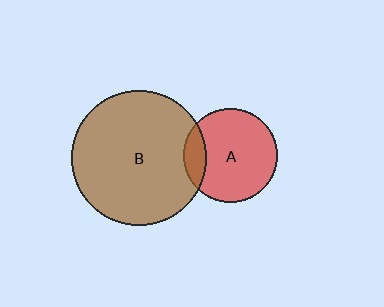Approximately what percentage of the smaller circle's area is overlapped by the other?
Approximately 15%.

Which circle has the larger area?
Circle B (brown).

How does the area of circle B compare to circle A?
Approximately 2.1 times.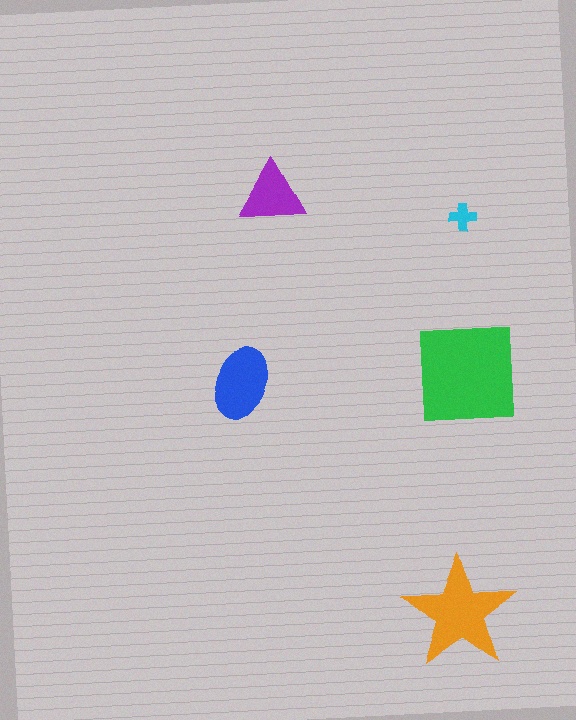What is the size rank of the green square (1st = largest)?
1st.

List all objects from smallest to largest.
The cyan cross, the purple triangle, the blue ellipse, the orange star, the green square.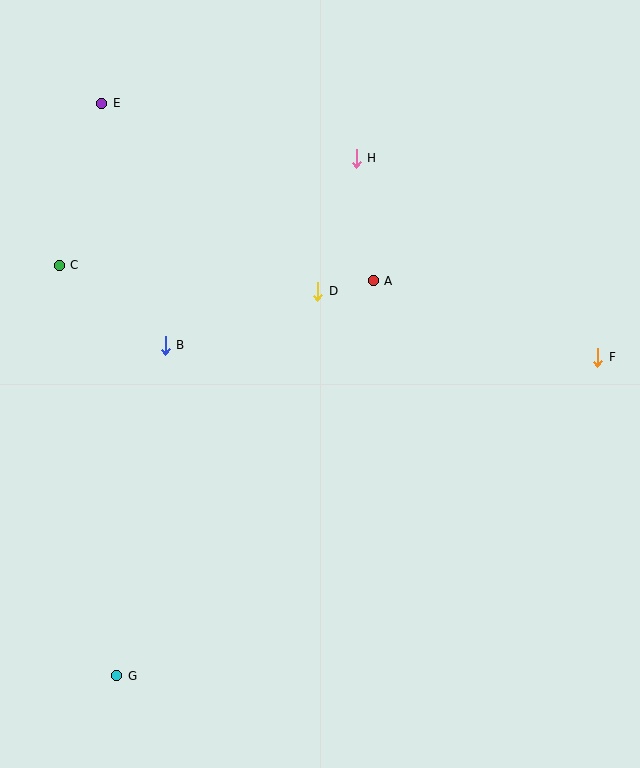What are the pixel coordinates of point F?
Point F is at (598, 357).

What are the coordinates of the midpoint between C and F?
The midpoint between C and F is at (329, 311).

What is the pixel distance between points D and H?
The distance between D and H is 139 pixels.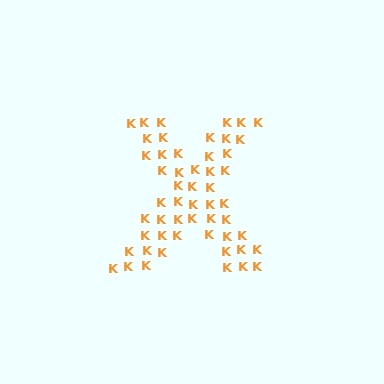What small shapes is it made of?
It is made of small letter K's.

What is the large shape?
The large shape is the letter X.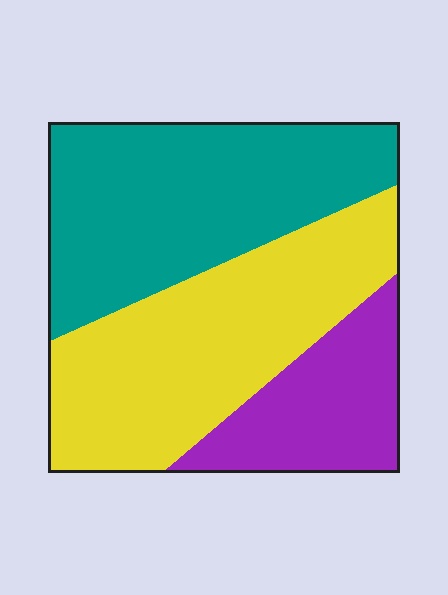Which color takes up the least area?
Purple, at roughly 20%.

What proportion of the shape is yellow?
Yellow takes up between a quarter and a half of the shape.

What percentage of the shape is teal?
Teal takes up between a quarter and a half of the shape.